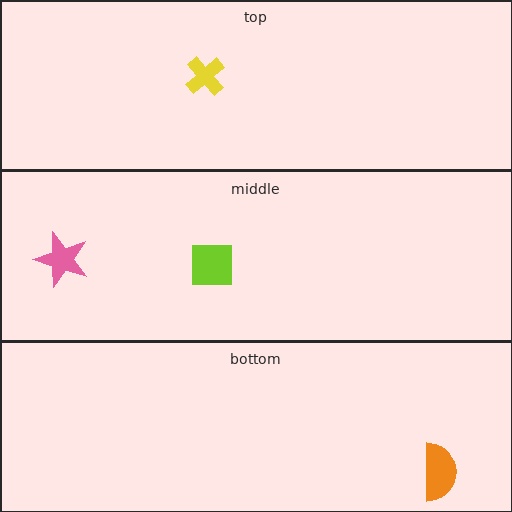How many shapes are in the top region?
1.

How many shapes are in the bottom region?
1.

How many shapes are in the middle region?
2.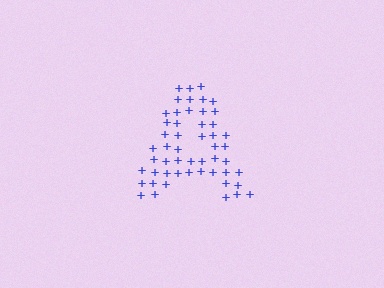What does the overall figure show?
The overall figure shows the letter A.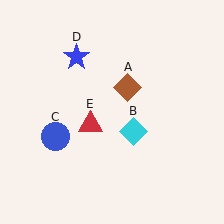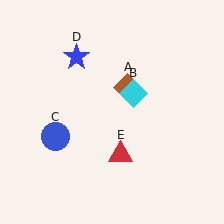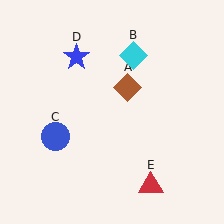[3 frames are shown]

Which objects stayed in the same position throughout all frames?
Brown diamond (object A) and blue circle (object C) and blue star (object D) remained stationary.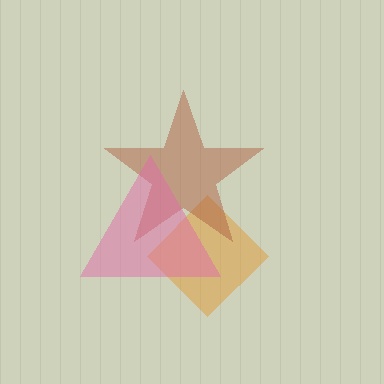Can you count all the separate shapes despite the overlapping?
Yes, there are 3 separate shapes.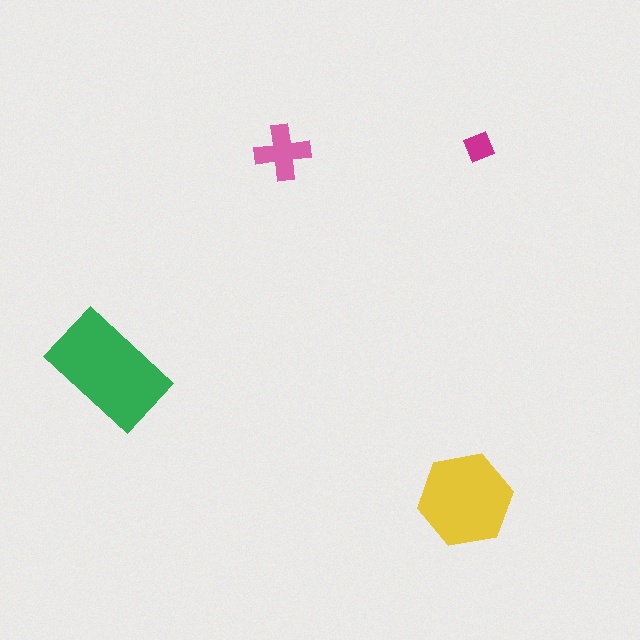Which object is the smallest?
The magenta diamond.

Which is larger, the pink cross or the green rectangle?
The green rectangle.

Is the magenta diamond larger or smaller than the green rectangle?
Smaller.